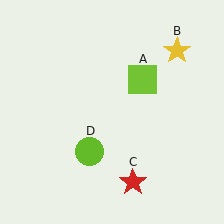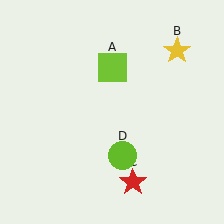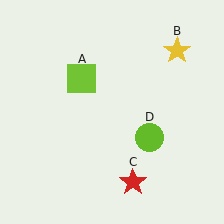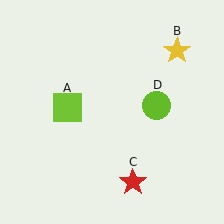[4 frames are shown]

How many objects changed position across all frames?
2 objects changed position: lime square (object A), lime circle (object D).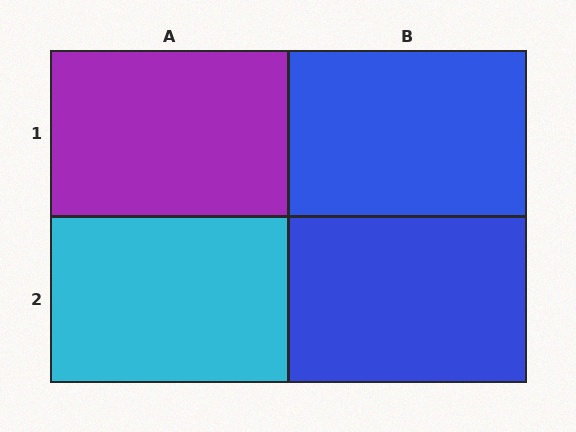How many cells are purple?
1 cell is purple.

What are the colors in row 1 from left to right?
Purple, blue.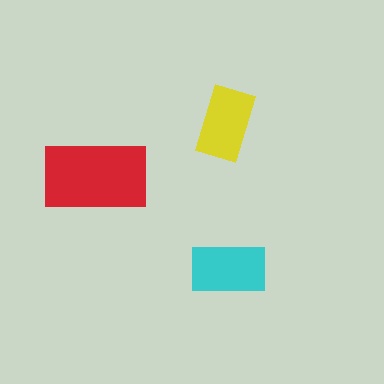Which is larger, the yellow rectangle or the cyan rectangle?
The cyan one.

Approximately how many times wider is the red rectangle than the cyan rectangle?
About 1.5 times wider.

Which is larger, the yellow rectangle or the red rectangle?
The red one.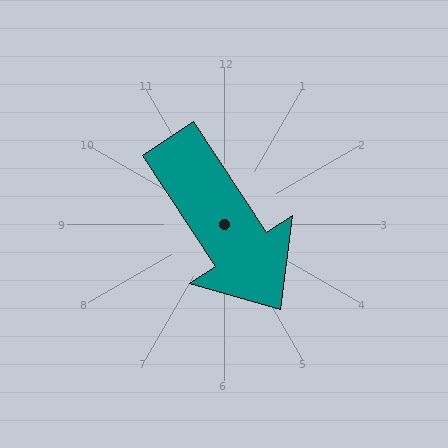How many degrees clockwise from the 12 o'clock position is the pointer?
Approximately 147 degrees.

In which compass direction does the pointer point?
Southeast.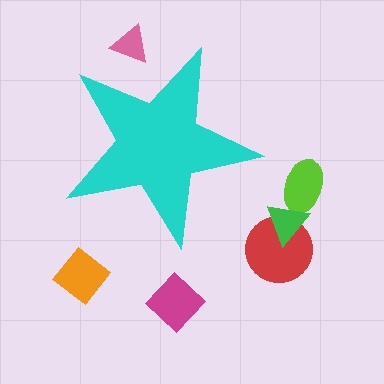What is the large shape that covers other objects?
A cyan star.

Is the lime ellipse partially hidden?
No, the lime ellipse is fully visible.